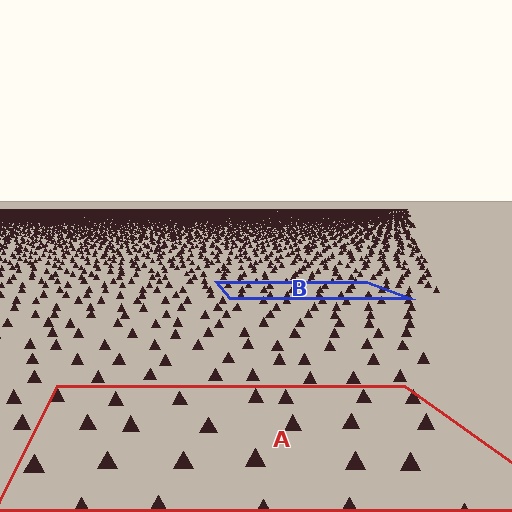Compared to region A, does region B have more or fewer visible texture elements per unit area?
Region B has more texture elements per unit area — they are packed more densely because it is farther away.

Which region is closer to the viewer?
Region A is closer. The texture elements there are larger and more spread out.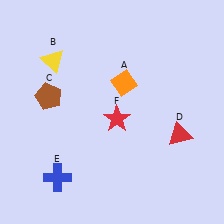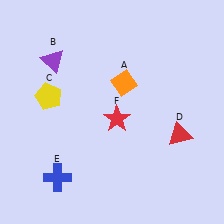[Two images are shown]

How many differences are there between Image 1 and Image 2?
There are 2 differences between the two images.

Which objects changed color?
B changed from yellow to purple. C changed from brown to yellow.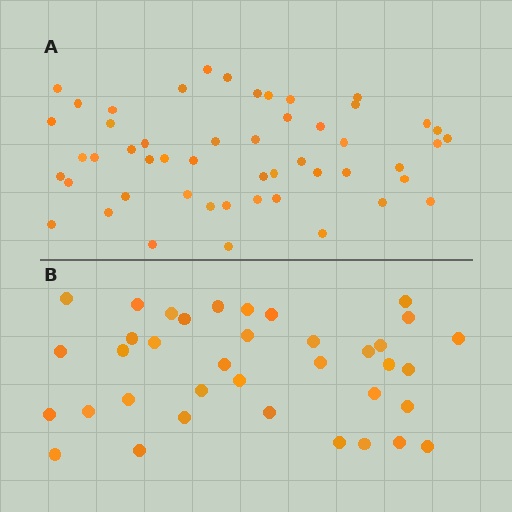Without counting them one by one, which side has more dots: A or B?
Region A (the top region) has more dots.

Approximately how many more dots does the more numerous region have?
Region A has approximately 15 more dots than region B.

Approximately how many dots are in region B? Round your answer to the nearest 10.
About 40 dots. (The exact count is 37, which rounds to 40.)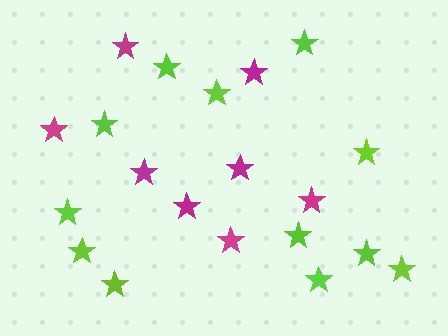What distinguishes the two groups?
There are 2 groups: one group of magenta stars (8) and one group of lime stars (12).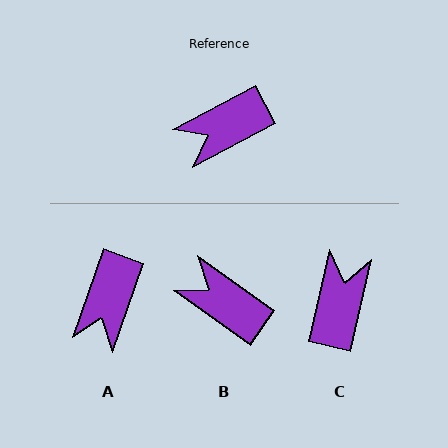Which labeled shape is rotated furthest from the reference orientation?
C, about 131 degrees away.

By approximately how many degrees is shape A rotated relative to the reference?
Approximately 42 degrees counter-clockwise.